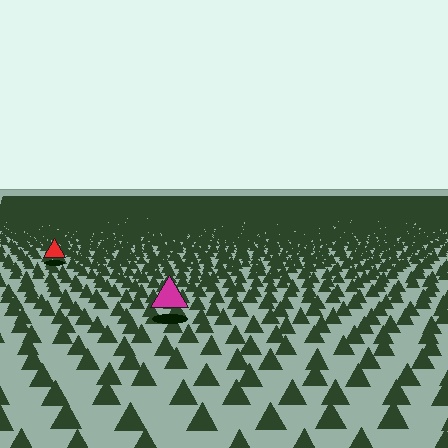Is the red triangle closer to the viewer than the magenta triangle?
No. The magenta triangle is closer — you can tell from the texture gradient: the ground texture is coarser near it.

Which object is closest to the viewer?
The magenta triangle is closest. The texture marks near it are larger and more spread out.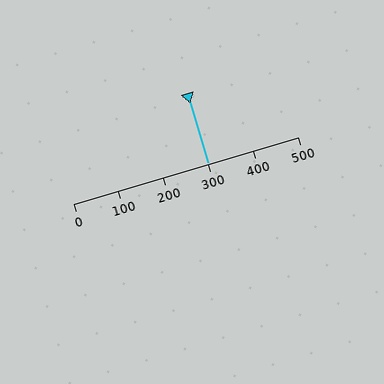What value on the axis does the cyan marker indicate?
The marker indicates approximately 300.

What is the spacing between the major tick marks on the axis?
The major ticks are spaced 100 apart.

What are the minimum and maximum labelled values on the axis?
The axis runs from 0 to 500.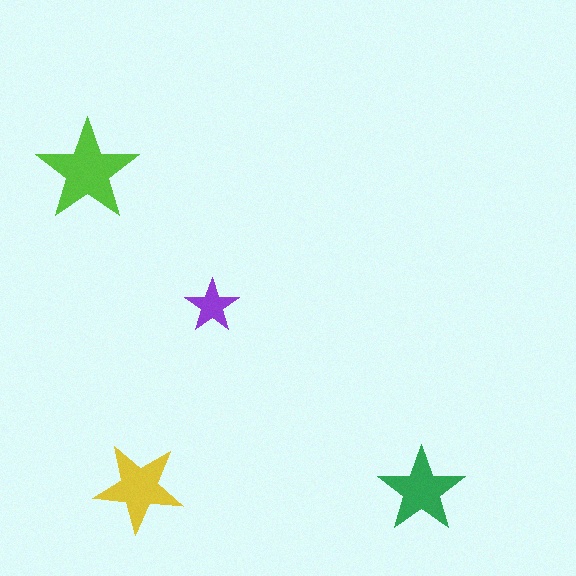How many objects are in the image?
There are 4 objects in the image.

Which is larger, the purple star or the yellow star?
The yellow one.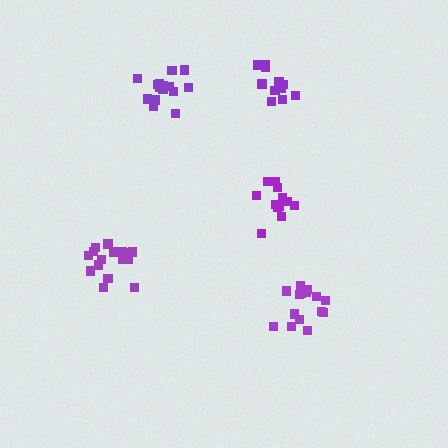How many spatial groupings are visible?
There are 5 spatial groupings.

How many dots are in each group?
Group 1: 12 dots, Group 2: 16 dots, Group 3: 16 dots, Group 4: 16 dots, Group 5: 12 dots (72 total).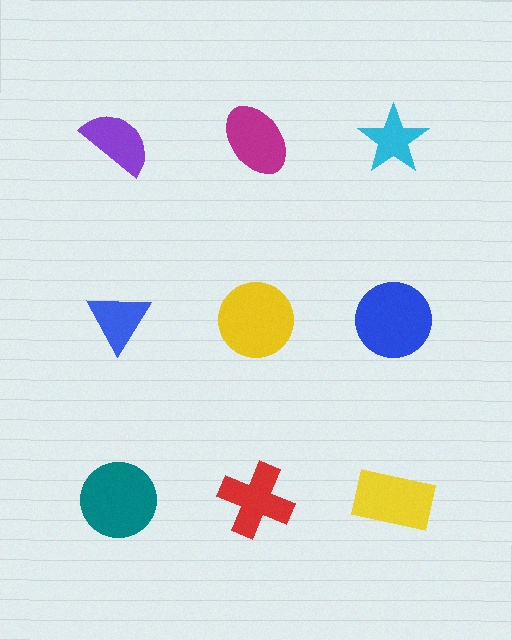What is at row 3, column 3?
A yellow rectangle.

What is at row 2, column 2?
A yellow circle.